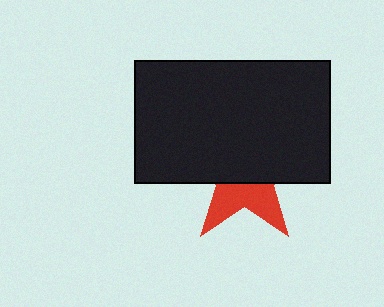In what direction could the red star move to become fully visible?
The red star could move down. That would shift it out from behind the black rectangle entirely.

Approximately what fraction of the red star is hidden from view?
Roughly 61% of the red star is hidden behind the black rectangle.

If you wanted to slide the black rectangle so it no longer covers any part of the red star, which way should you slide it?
Slide it up — that is the most direct way to separate the two shapes.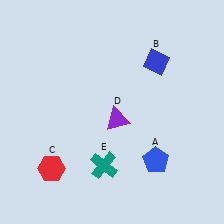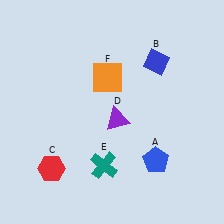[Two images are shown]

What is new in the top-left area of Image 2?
An orange square (F) was added in the top-left area of Image 2.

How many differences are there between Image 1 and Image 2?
There is 1 difference between the two images.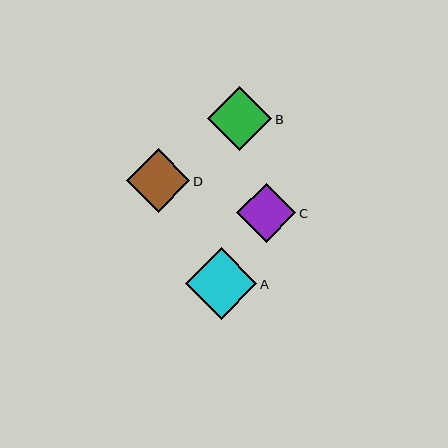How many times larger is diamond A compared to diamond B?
Diamond A is approximately 1.1 times the size of diamond B.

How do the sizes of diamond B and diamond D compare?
Diamond B and diamond D are approximately the same size.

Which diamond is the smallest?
Diamond C is the smallest with a size of approximately 59 pixels.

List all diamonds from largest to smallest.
From largest to smallest: A, B, D, C.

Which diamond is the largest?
Diamond A is the largest with a size of approximately 71 pixels.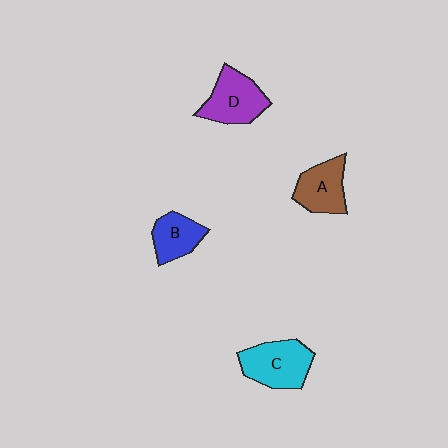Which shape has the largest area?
Shape C (cyan).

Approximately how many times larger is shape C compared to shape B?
Approximately 1.5 times.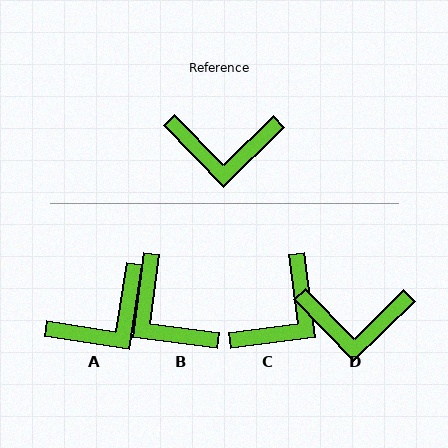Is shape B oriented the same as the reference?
No, it is off by about 52 degrees.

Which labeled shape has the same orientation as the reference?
D.